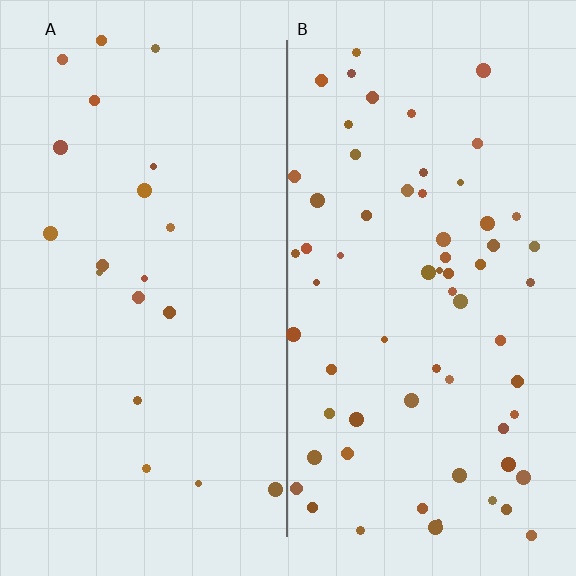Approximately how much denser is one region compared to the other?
Approximately 3.2× — region B over region A.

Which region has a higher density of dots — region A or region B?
B (the right).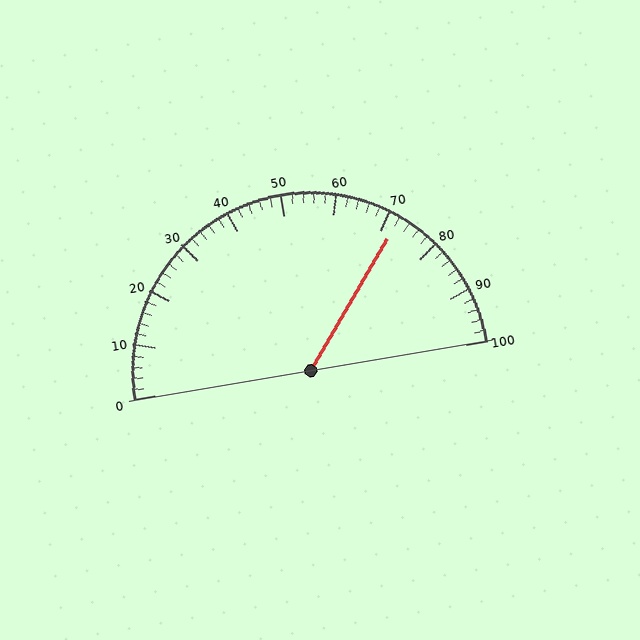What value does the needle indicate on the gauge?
The needle indicates approximately 72.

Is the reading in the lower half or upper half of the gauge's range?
The reading is in the upper half of the range (0 to 100).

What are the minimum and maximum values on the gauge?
The gauge ranges from 0 to 100.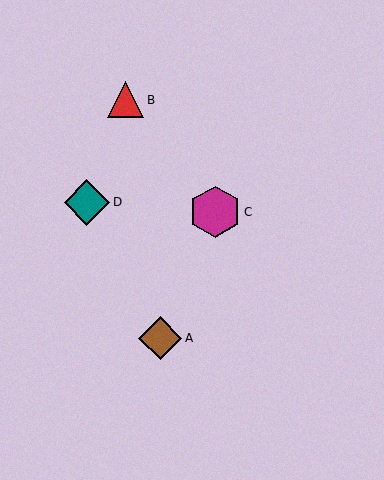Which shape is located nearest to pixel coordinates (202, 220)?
The magenta hexagon (labeled C) at (215, 212) is nearest to that location.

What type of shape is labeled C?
Shape C is a magenta hexagon.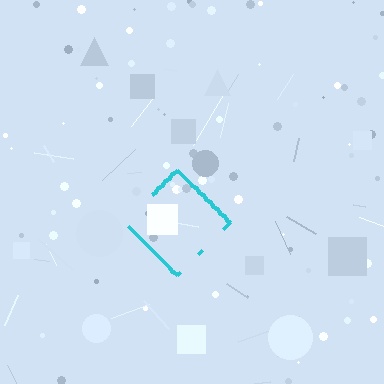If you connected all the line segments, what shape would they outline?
They would outline a diamond.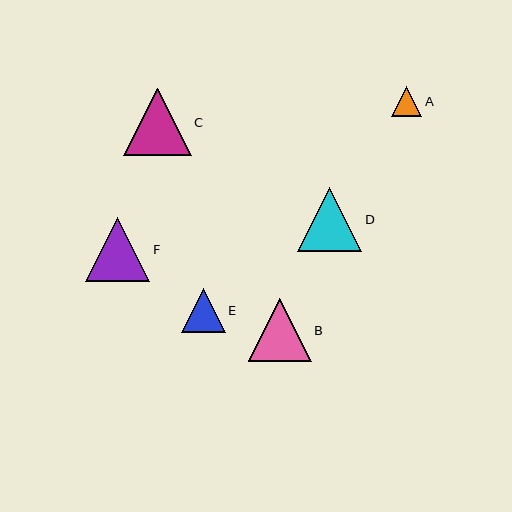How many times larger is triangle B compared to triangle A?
Triangle B is approximately 2.1 times the size of triangle A.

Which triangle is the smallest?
Triangle A is the smallest with a size of approximately 30 pixels.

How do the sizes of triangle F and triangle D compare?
Triangle F and triangle D are approximately the same size.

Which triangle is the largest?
Triangle C is the largest with a size of approximately 68 pixels.